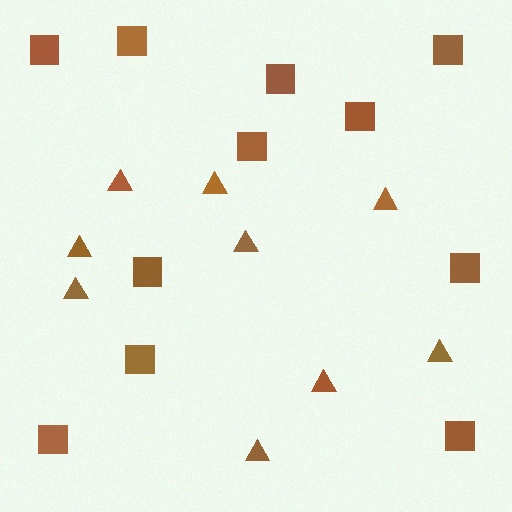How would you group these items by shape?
There are 2 groups: one group of squares (11) and one group of triangles (9).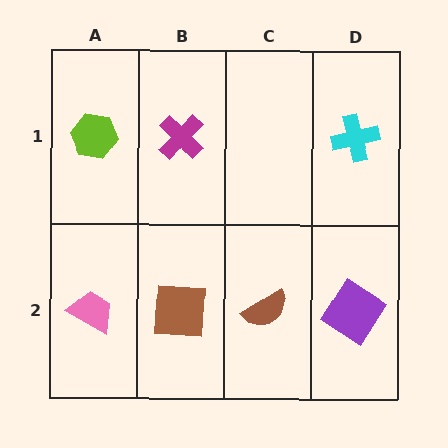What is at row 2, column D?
A purple diamond.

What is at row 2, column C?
A brown semicircle.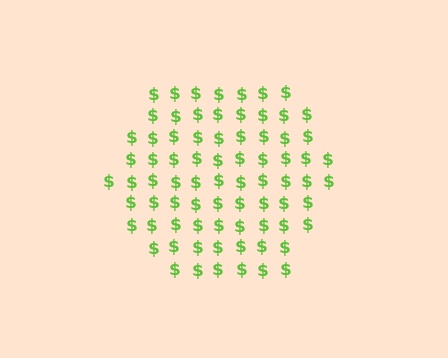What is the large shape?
The large shape is a hexagon.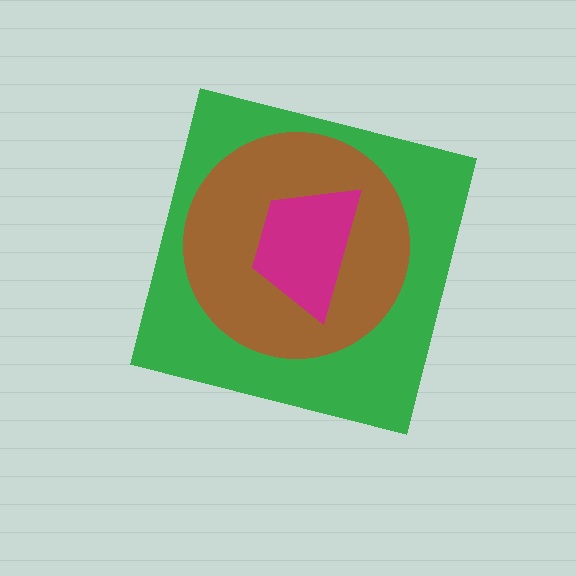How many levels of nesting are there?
3.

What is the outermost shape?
The green square.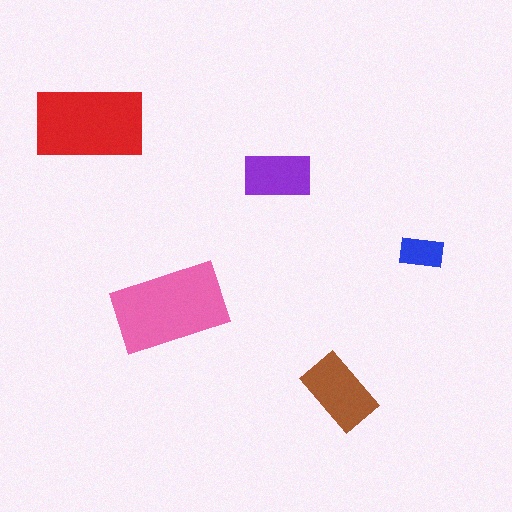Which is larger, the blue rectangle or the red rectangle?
The red one.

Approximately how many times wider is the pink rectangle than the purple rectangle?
About 1.5 times wider.